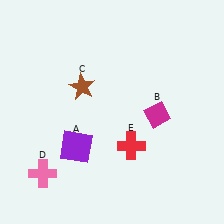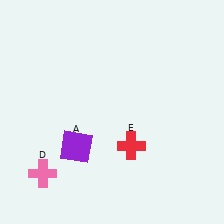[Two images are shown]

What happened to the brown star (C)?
The brown star (C) was removed in Image 2. It was in the top-left area of Image 1.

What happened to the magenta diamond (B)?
The magenta diamond (B) was removed in Image 2. It was in the bottom-right area of Image 1.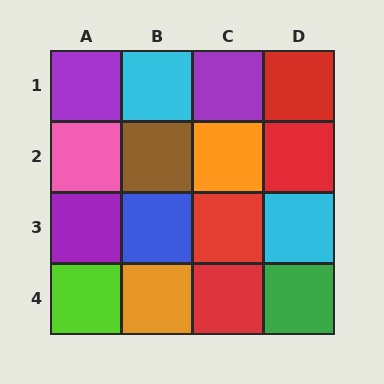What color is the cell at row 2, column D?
Red.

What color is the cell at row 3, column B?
Blue.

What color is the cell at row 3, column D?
Cyan.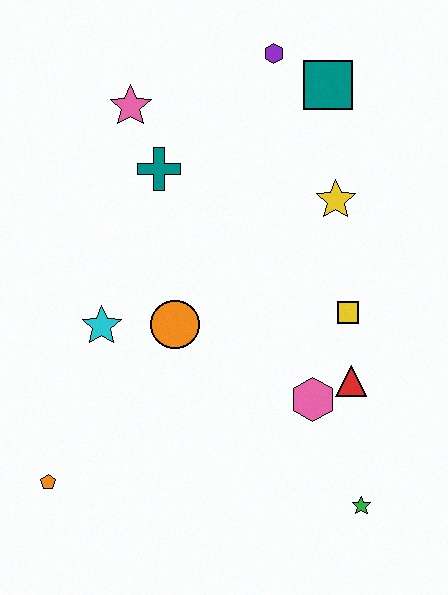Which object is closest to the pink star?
The teal cross is closest to the pink star.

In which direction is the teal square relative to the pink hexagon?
The teal square is above the pink hexagon.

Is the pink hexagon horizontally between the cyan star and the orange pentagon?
No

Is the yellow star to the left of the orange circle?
No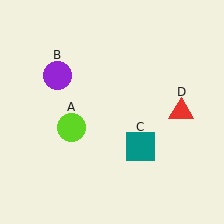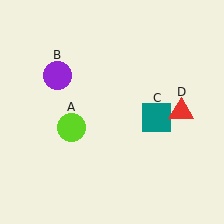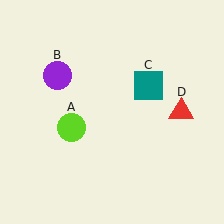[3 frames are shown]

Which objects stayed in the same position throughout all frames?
Lime circle (object A) and purple circle (object B) and red triangle (object D) remained stationary.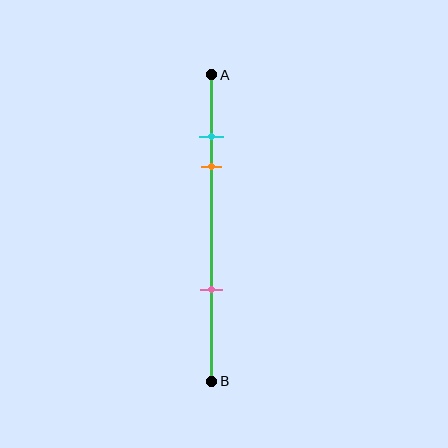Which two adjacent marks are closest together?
The cyan and orange marks are the closest adjacent pair.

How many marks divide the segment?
There are 3 marks dividing the segment.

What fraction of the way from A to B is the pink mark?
The pink mark is approximately 70% (0.7) of the way from A to B.